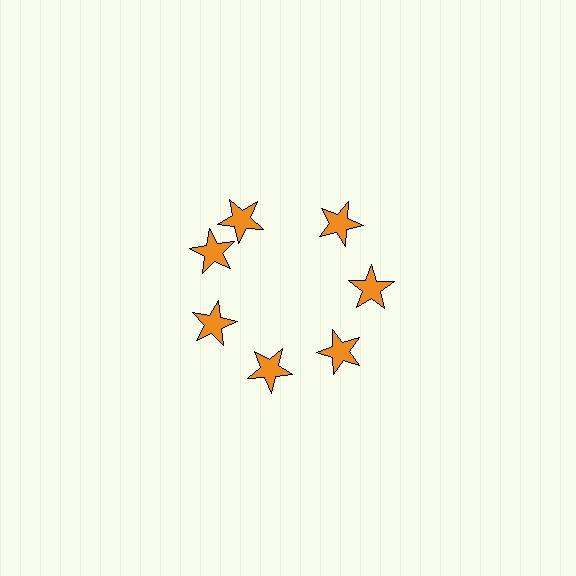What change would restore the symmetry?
The symmetry would be restored by rotating it back into even spacing with its neighbors so that all 7 stars sit at equal angles and equal distance from the center.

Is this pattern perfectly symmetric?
No. The 7 orange stars are arranged in a ring, but one element near the 12 o'clock position is rotated out of alignment along the ring, breaking the 7-fold rotational symmetry.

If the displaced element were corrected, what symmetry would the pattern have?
It would have 7-fold rotational symmetry — the pattern would map onto itself every 51 degrees.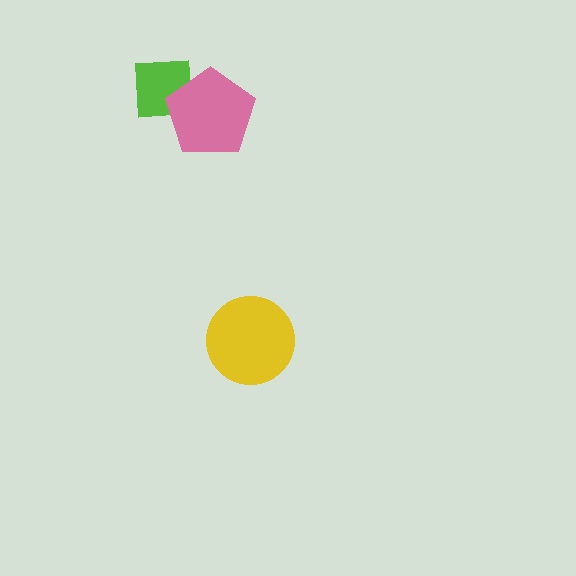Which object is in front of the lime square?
The pink pentagon is in front of the lime square.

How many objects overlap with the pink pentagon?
1 object overlaps with the pink pentagon.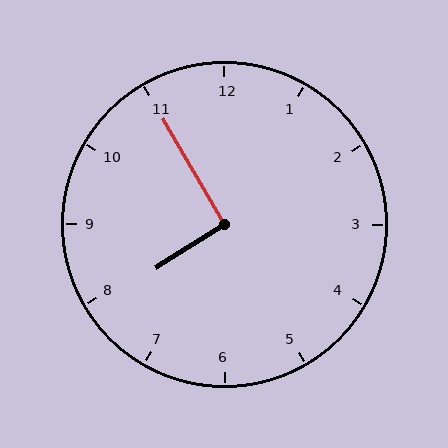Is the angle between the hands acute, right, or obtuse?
It is right.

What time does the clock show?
7:55.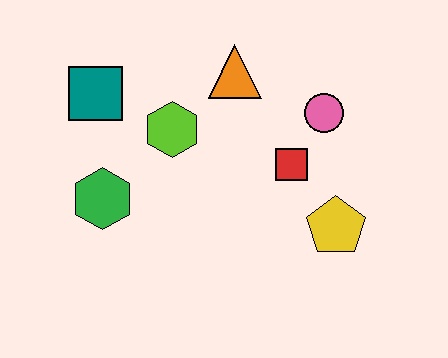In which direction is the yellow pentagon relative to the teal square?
The yellow pentagon is to the right of the teal square.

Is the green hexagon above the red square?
No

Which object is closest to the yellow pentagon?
The red square is closest to the yellow pentagon.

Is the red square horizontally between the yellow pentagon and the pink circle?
No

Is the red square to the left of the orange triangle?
No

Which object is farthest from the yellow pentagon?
The teal square is farthest from the yellow pentagon.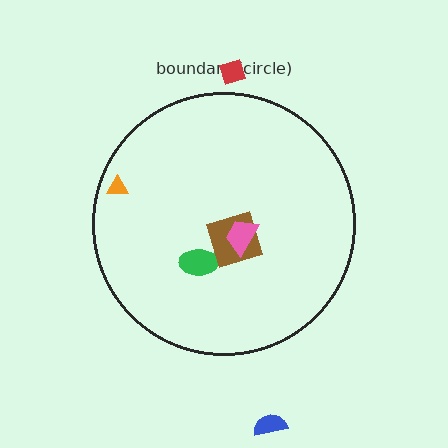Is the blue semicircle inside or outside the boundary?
Outside.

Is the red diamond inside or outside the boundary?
Outside.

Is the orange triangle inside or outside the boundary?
Inside.